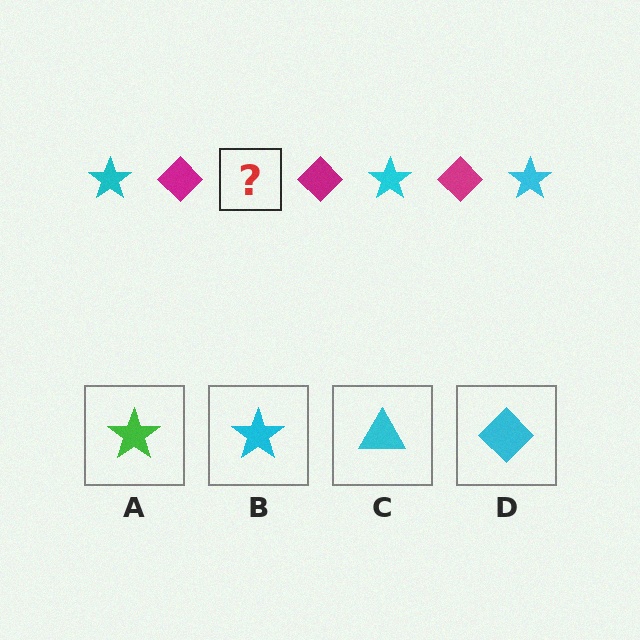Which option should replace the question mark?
Option B.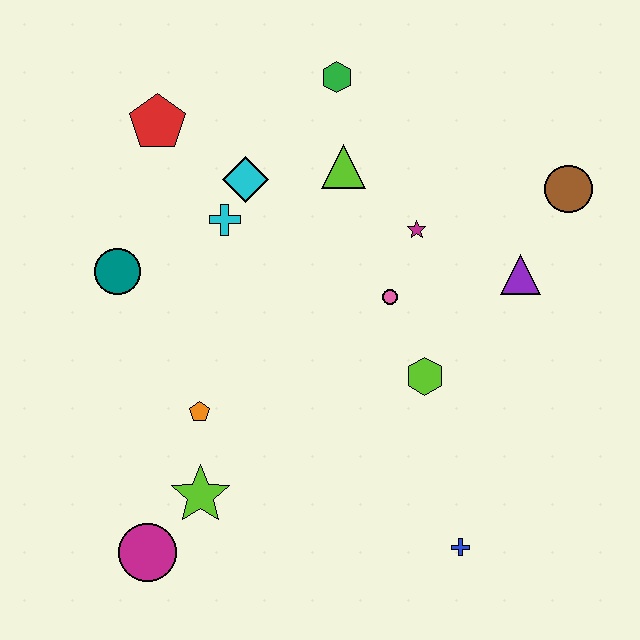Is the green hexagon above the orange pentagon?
Yes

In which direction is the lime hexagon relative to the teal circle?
The lime hexagon is to the right of the teal circle.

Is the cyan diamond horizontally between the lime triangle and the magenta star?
No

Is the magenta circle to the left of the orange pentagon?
Yes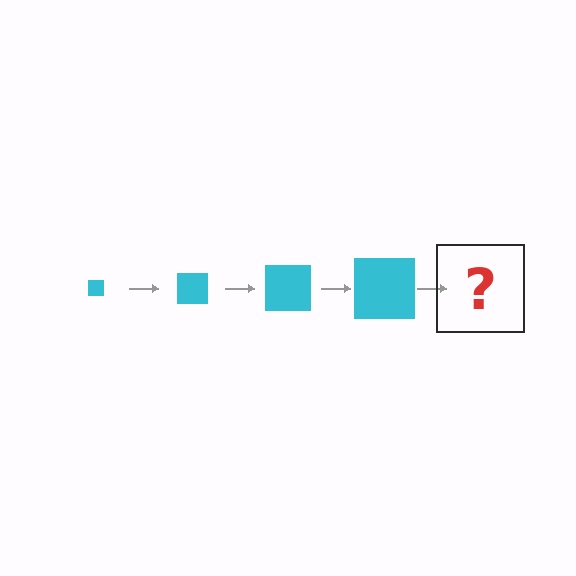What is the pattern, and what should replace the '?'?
The pattern is that the square gets progressively larger each step. The '?' should be a cyan square, larger than the previous one.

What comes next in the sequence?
The next element should be a cyan square, larger than the previous one.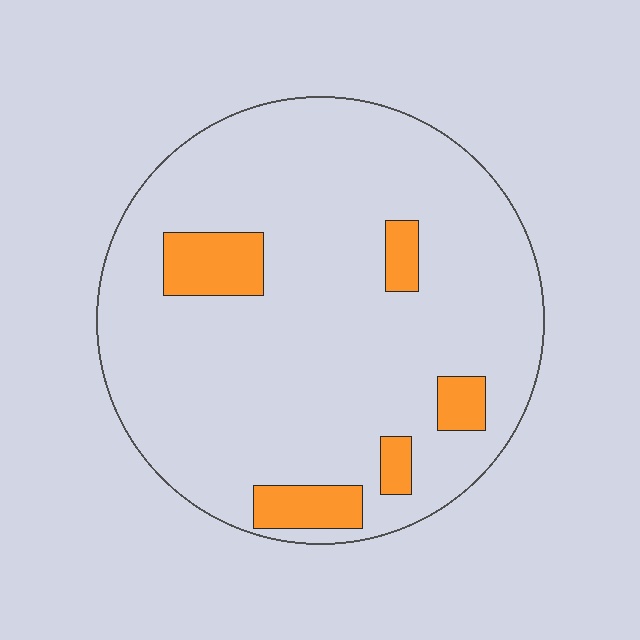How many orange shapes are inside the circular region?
5.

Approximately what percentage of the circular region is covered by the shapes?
Approximately 10%.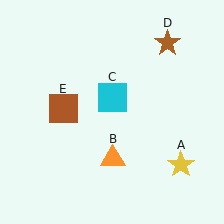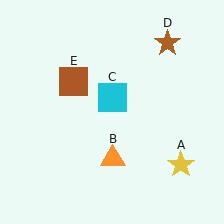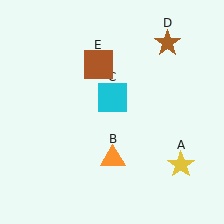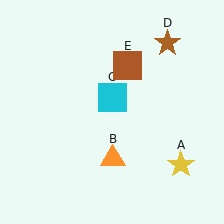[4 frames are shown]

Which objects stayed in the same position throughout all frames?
Yellow star (object A) and orange triangle (object B) and cyan square (object C) and brown star (object D) remained stationary.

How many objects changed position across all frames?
1 object changed position: brown square (object E).